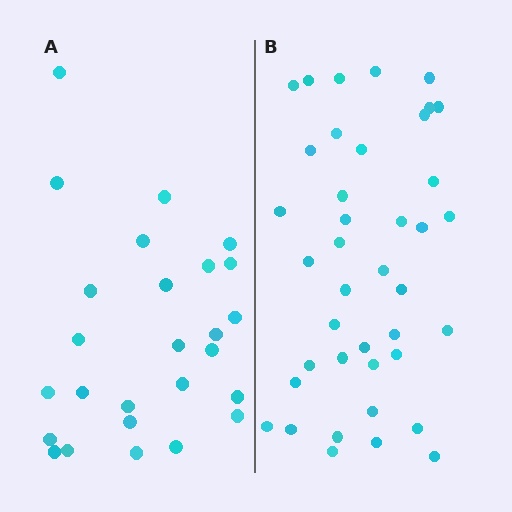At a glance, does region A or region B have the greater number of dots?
Region B (the right region) has more dots.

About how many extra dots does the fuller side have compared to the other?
Region B has approximately 15 more dots than region A.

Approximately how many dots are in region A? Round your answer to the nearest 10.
About 30 dots. (The exact count is 26, which rounds to 30.)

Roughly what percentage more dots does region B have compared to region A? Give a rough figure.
About 55% more.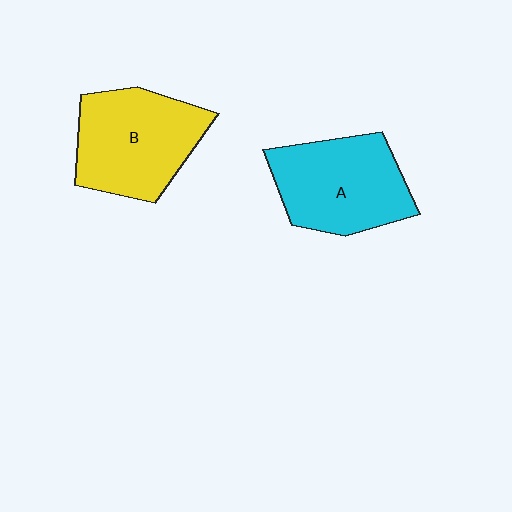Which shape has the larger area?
Shape B (yellow).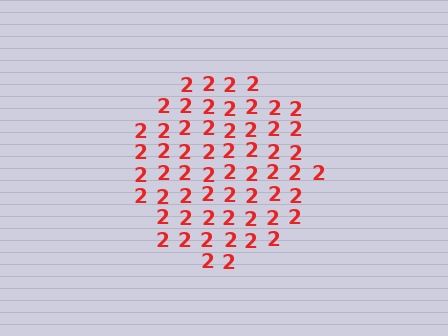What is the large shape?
The large shape is a circle.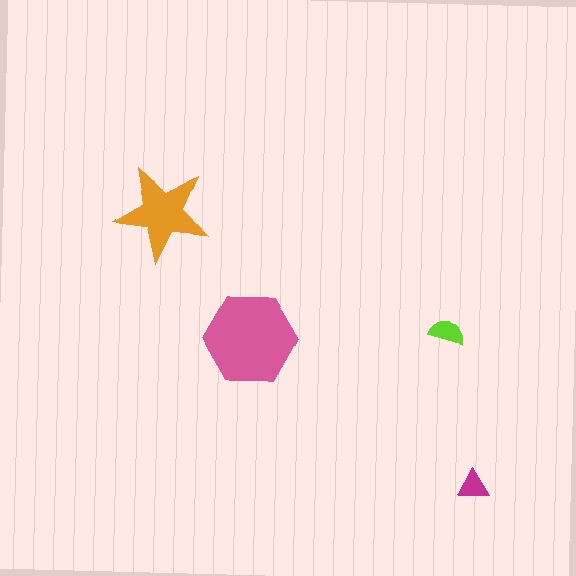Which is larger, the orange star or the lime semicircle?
The orange star.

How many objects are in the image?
There are 4 objects in the image.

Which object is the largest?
The pink hexagon.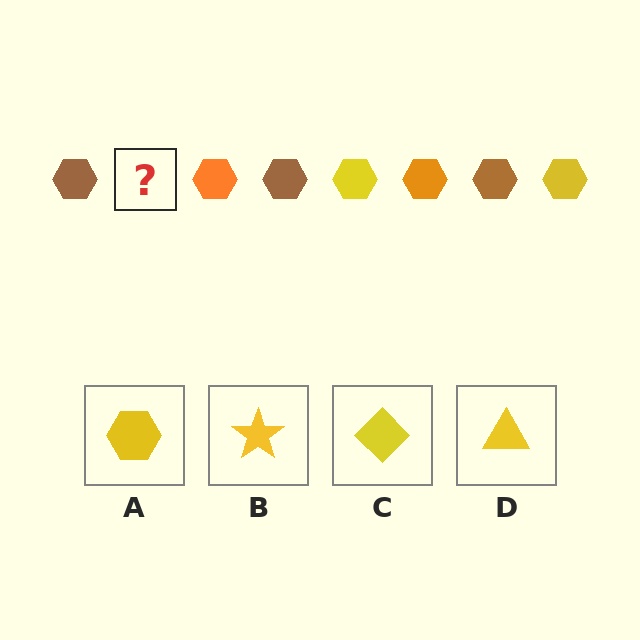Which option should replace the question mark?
Option A.